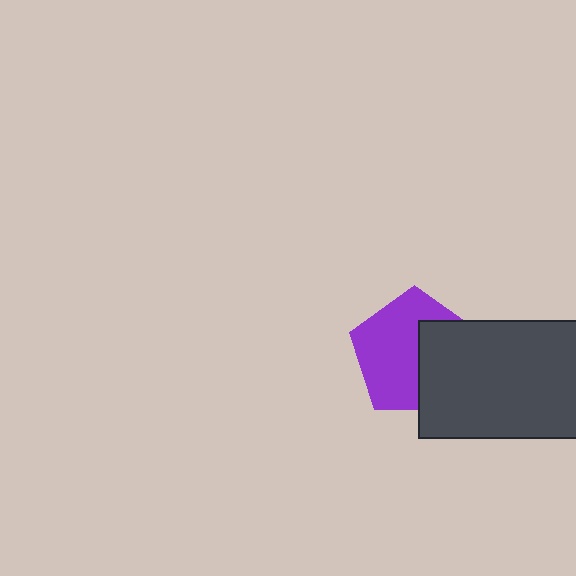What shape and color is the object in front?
The object in front is a dark gray rectangle.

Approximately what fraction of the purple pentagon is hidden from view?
Roughly 41% of the purple pentagon is hidden behind the dark gray rectangle.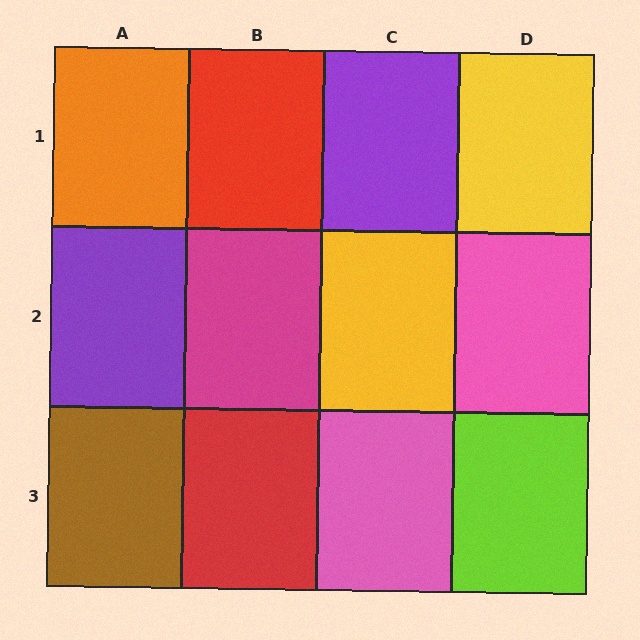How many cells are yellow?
2 cells are yellow.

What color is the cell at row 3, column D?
Lime.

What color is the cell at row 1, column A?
Orange.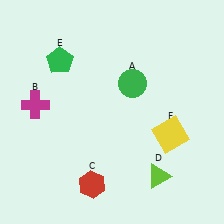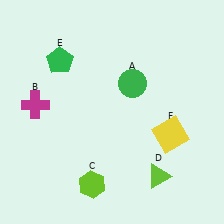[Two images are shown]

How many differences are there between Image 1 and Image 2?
There is 1 difference between the two images.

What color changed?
The hexagon (C) changed from red in Image 1 to lime in Image 2.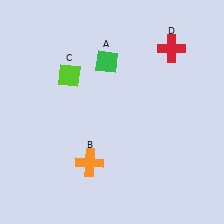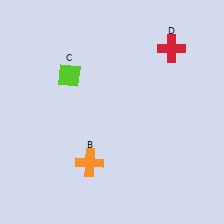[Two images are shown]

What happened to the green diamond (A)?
The green diamond (A) was removed in Image 2. It was in the top-left area of Image 1.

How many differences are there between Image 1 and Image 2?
There is 1 difference between the two images.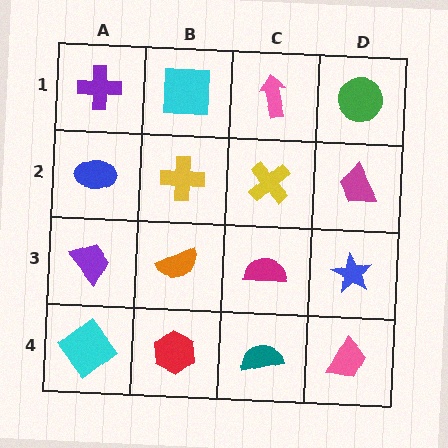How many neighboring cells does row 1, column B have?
3.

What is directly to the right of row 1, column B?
A pink arrow.